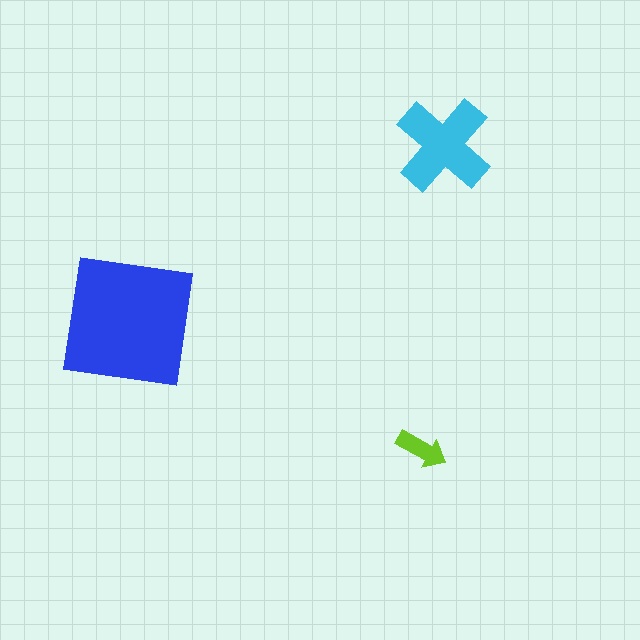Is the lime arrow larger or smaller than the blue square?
Smaller.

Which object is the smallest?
The lime arrow.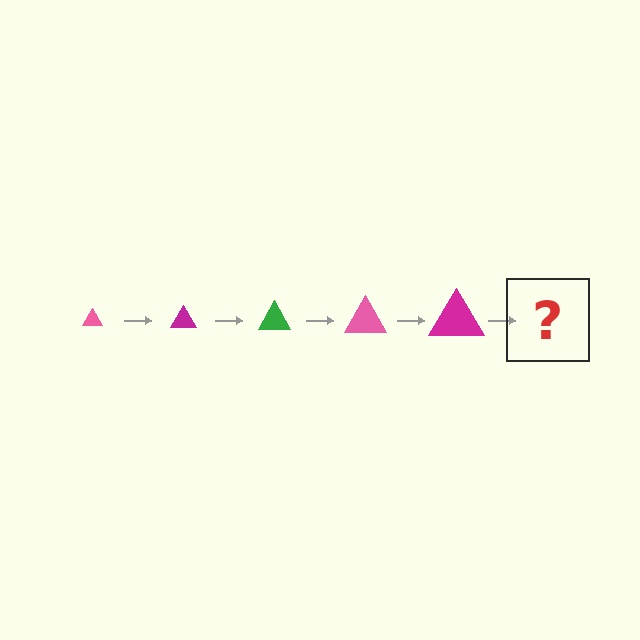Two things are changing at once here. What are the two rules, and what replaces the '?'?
The two rules are that the triangle grows larger each step and the color cycles through pink, magenta, and green. The '?' should be a green triangle, larger than the previous one.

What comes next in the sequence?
The next element should be a green triangle, larger than the previous one.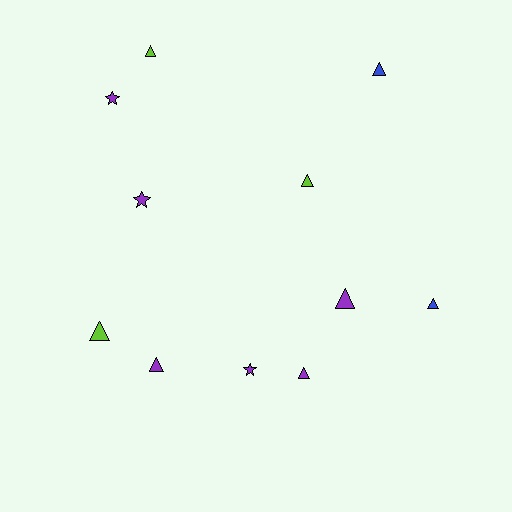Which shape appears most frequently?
Triangle, with 8 objects.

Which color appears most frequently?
Purple, with 6 objects.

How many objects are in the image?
There are 11 objects.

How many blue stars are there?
There are no blue stars.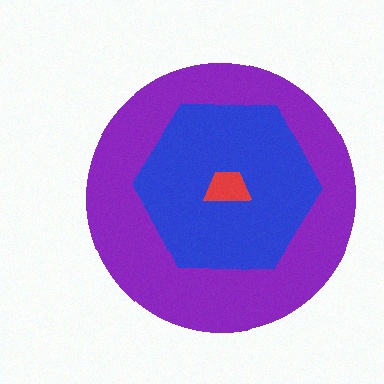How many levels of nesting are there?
3.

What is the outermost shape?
The purple circle.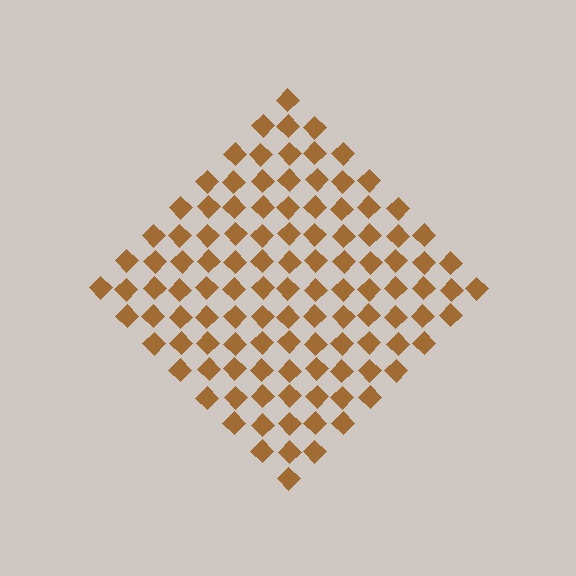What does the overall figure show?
The overall figure shows a diamond.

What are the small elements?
The small elements are diamonds.